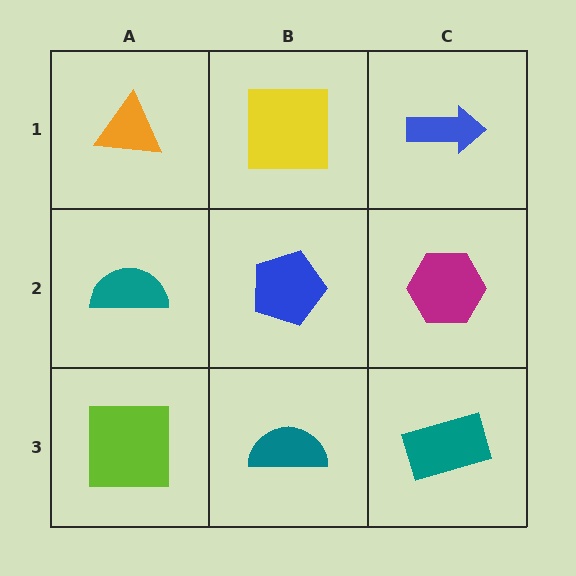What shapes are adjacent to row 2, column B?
A yellow square (row 1, column B), a teal semicircle (row 3, column B), a teal semicircle (row 2, column A), a magenta hexagon (row 2, column C).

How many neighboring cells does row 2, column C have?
3.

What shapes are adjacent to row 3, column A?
A teal semicircle (row 2, column A), a teal semicircle (row 3, column B).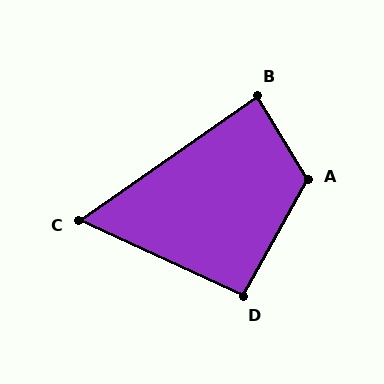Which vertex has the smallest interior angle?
C, at approximately 60 degrees.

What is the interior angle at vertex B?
Approximately 86 degrees (approximately right).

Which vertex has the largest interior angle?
A, at approximately 120 degrees.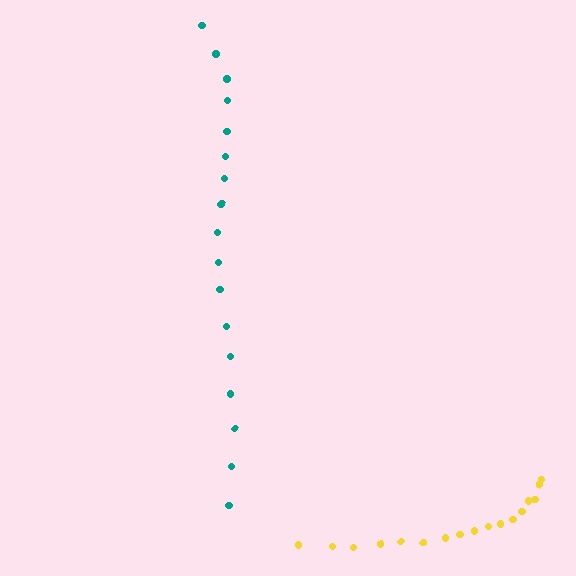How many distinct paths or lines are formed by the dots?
There are 2 distinct paths.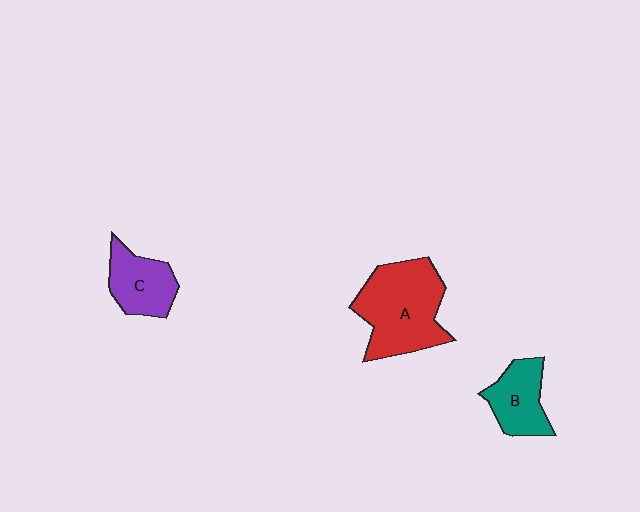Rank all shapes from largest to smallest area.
From largest to smallest: A (red), C (purple), B (teal).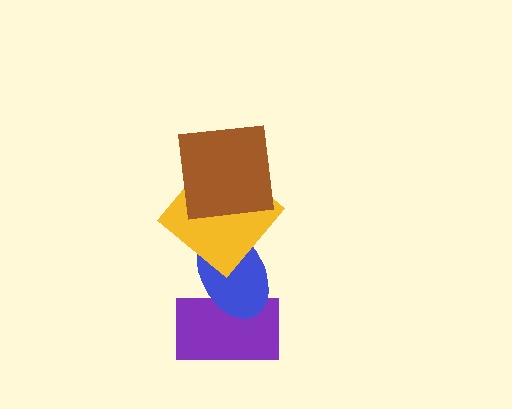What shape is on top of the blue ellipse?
The yellow diamond is on top of the blue ellipse.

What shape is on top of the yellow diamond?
The brown square is on top of the yellow diamond.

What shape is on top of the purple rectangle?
The blue ellipse is on top of the purple rectangle.